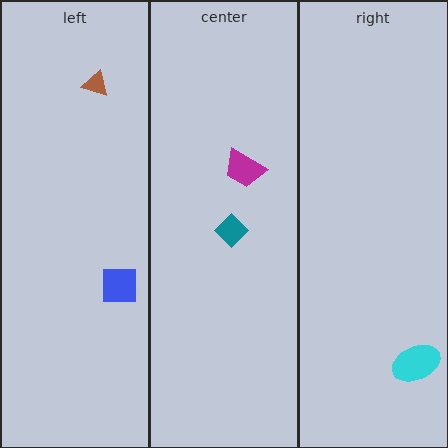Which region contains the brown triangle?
The left region.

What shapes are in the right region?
The cyan ellipse.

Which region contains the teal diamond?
The center region.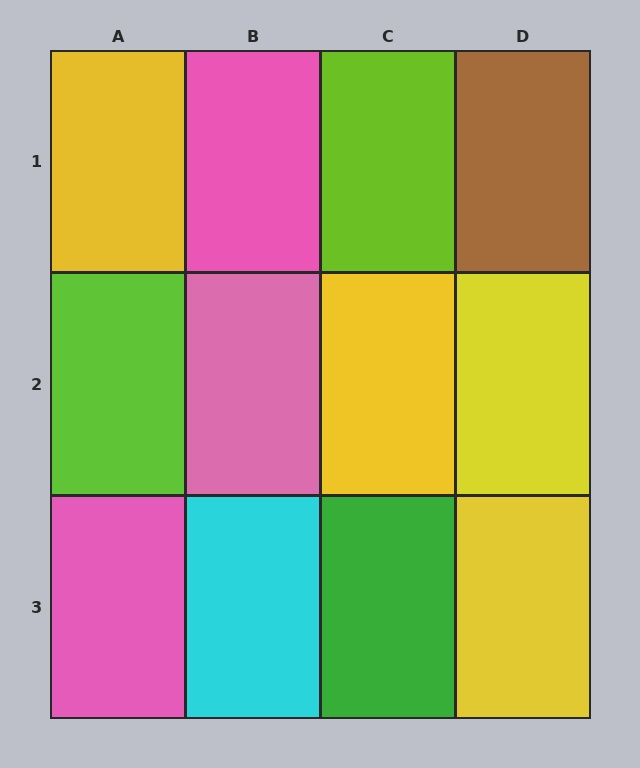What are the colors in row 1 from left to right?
Yellow, pink, lime, brown.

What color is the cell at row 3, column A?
Pink.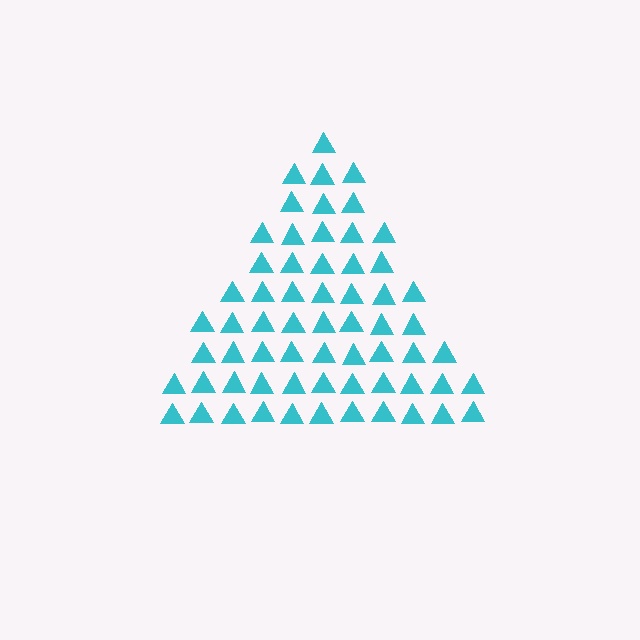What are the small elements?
The small elements are triangles.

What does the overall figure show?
The overall figure shows a triangle.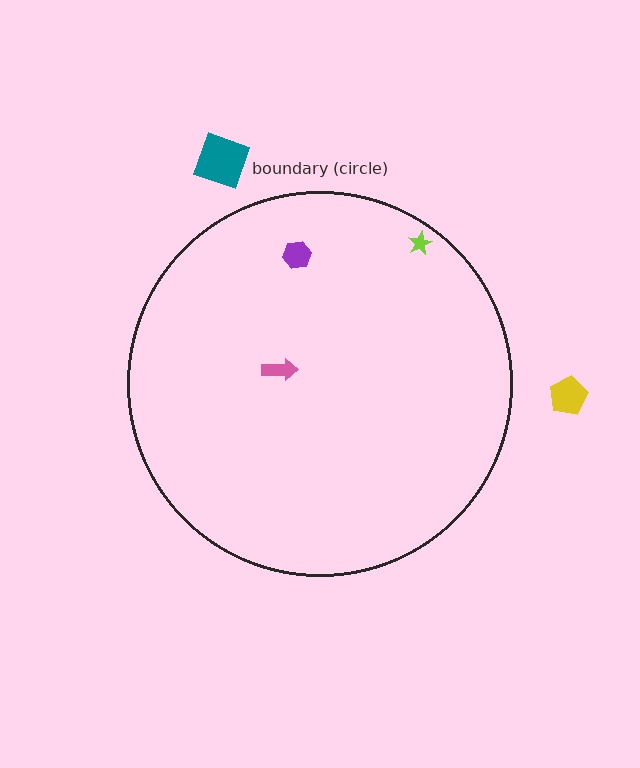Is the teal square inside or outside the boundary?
Outside.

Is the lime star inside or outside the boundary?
Inside.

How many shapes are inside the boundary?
3 inside, 2 outside.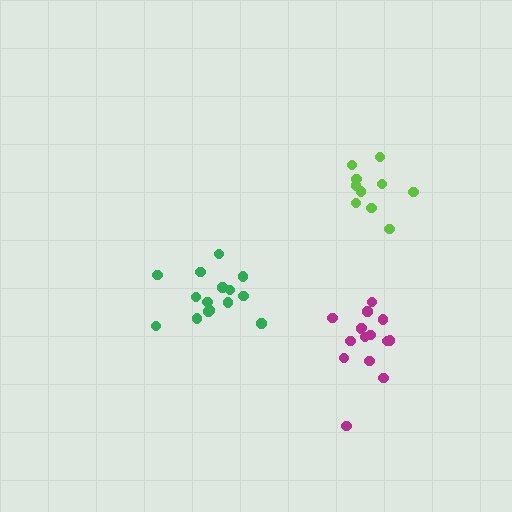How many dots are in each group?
Group 1: 10 dots, Group 2: 15 dots, Group 3: 15 dots (40 total).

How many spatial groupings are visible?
There are 3 spatial groupings.